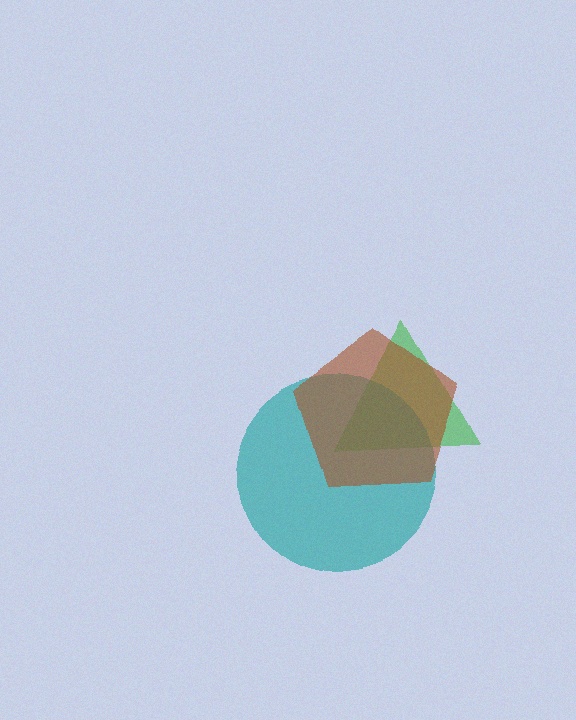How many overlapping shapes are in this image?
There are 3 overlapping shapes in the image.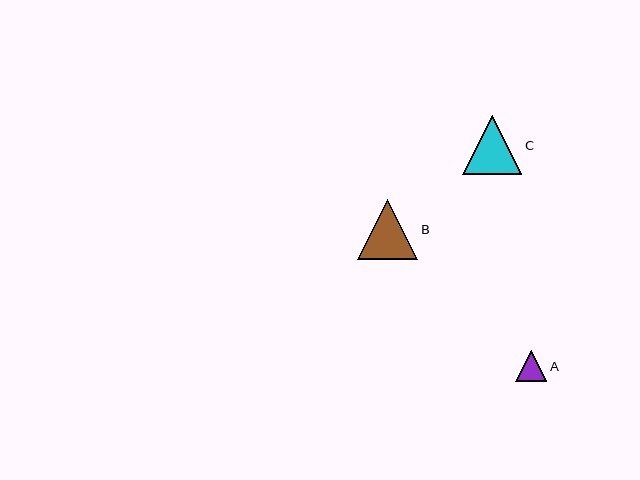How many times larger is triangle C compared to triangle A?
Triangle C is approximately 1.9 times the size of triangle A.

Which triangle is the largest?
Triangle B is the largest with a size of approximately 60 pixels.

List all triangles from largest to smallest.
From largest to smallest: B, C, A.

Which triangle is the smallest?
Triangle A is the smallest with a size of approximately 31 pixels.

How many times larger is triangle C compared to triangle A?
Triangle C is approximately 1.9 times the size of triangle A.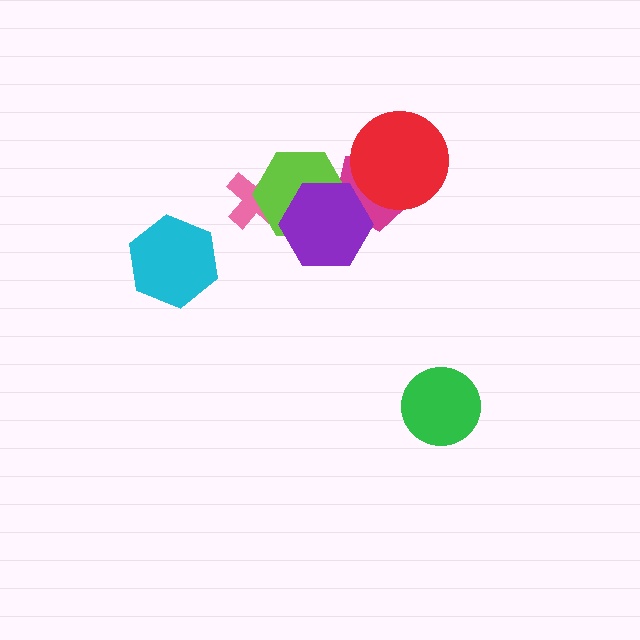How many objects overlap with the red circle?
1 object overlaps with the red circle.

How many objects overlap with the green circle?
0 objects overlap with the green circle.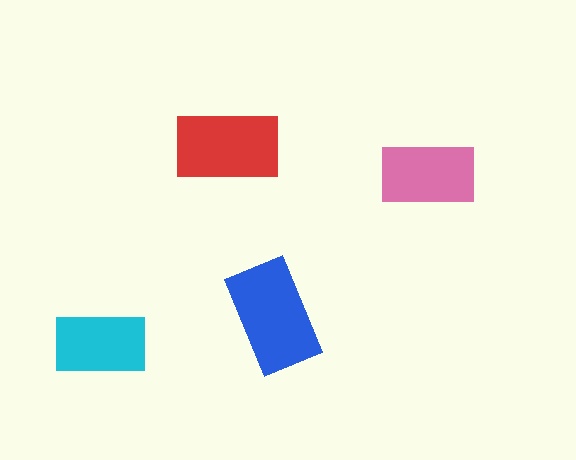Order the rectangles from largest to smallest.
the blue one, the red one, the pink one, the cyan one.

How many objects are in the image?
There are 4 objects in the image.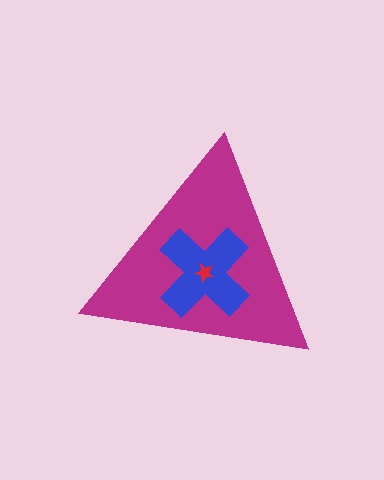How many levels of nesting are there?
3.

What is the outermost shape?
The magenta triangle.